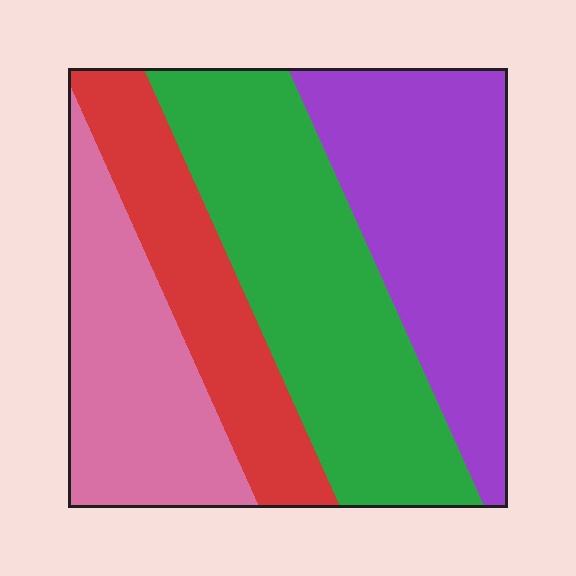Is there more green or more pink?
Green.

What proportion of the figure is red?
Red takes up about one fifth (1/5) of the figure.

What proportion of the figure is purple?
Purple covers roughly 30% of the figure.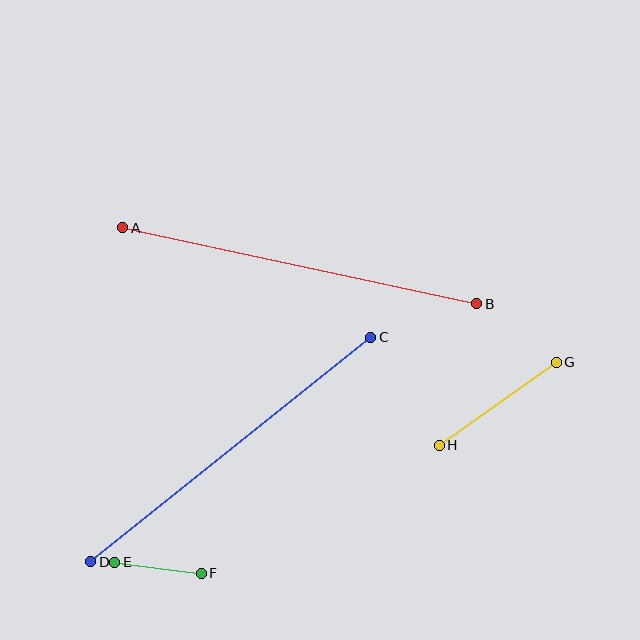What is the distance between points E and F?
The distance is approximately 87 pixels.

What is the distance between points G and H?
The distance is approximately 143 pixels.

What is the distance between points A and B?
The distance is approximately 362 pixels.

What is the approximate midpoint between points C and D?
The midpoint is at approximately (231, 450) pixels.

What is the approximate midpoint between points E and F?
The midpoint is at approximately (158, 568) pixels.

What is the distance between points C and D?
The distance is approximately 359 pixels.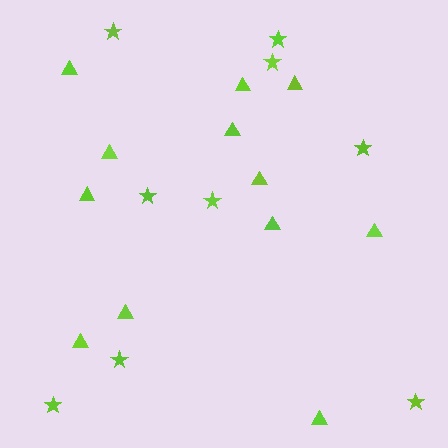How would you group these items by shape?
There are 2 groups: one group of triangles (12) and one group of stars (9).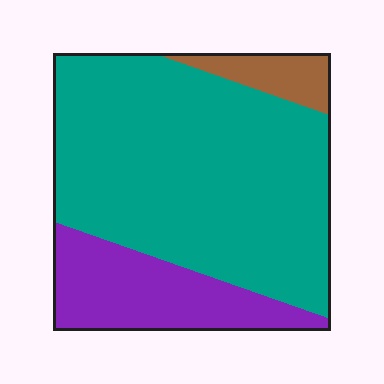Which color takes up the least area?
Brown, at roughly 5%.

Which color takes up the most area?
Teal, at roughly 70%.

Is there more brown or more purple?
Purple.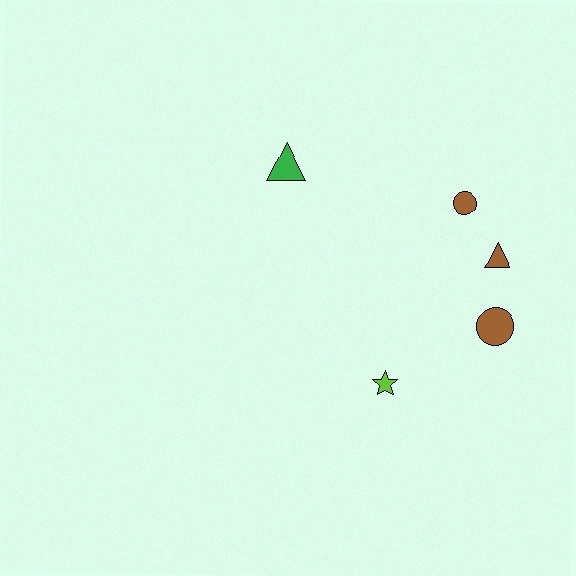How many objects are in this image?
There are 5 objects.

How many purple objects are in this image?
There are no purple objects.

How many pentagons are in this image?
There are no pentagons.